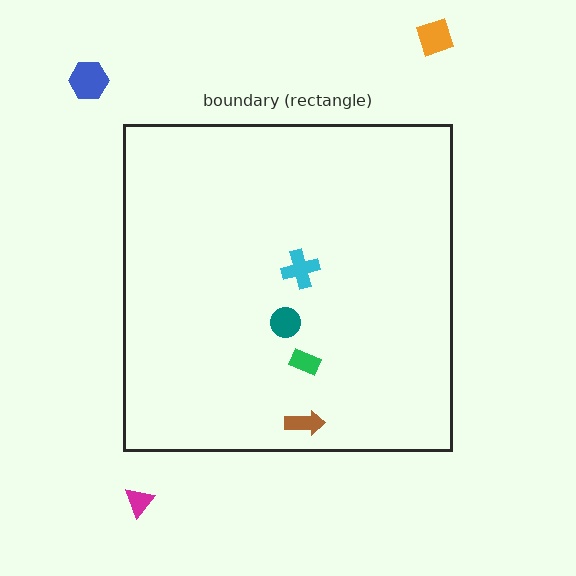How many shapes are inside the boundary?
4 inside, 3 outside.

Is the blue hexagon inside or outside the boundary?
Outside.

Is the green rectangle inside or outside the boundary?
Inside.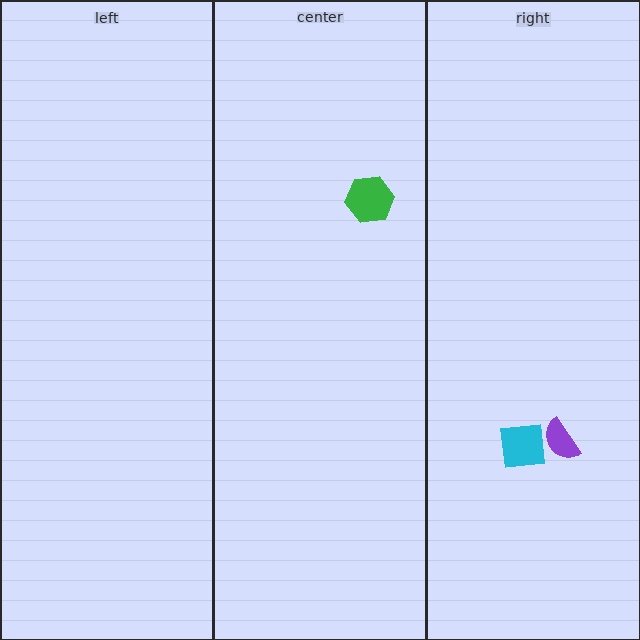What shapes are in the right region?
The cyan square, the purple semicircle.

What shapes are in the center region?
The green hexagon.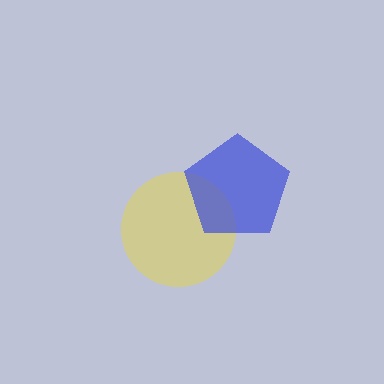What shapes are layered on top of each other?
The layered shapes are: a yellow circle, a blue pentagon.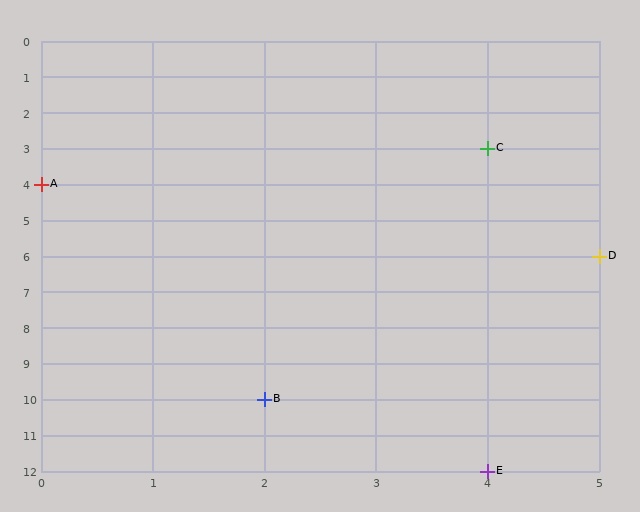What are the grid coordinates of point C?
Point C is at grid coordinates (4, 3).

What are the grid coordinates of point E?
Point E is at grid coordinates (4, 12).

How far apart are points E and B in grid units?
Points E and B are 2 columns and 2 rows apart (about 2.8 grid units diagonally).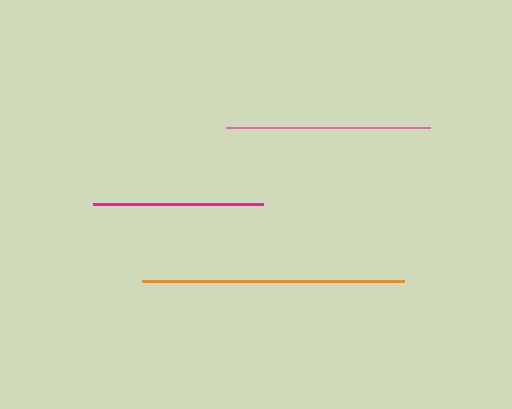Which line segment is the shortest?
The magenta line is the shortest at approximately 170 pixels.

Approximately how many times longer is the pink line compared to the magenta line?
The pink line is approximately 1.2 times the length of the magenta line.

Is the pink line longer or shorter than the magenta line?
The pink line is longer than the magenta line.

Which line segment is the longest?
The orange line is the longest at approximately 262 pixels.